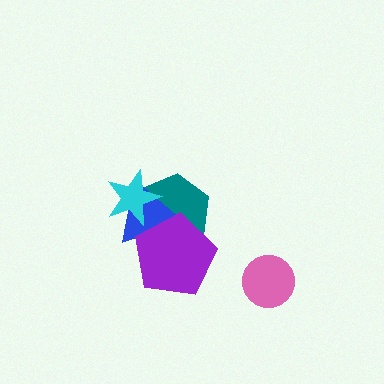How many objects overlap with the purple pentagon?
2 objects overlap with the purple pentagon.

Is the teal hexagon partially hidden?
Yes, it is partially covered by another shape.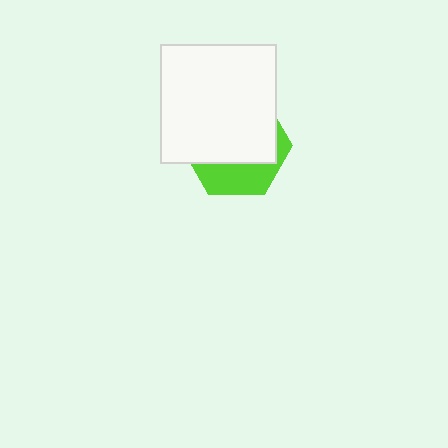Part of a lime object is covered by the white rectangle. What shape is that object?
It is a hexagon.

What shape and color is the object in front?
The object in front is a white rectangle.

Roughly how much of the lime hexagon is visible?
A small part of it is visible (roughly 33%).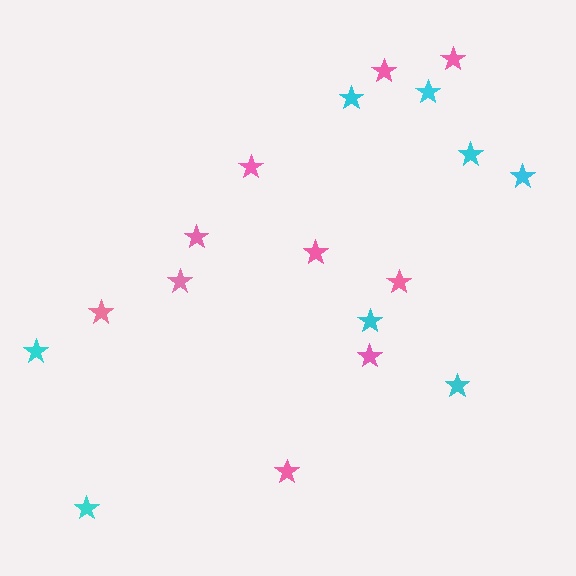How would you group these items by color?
There are 2 groups: one group of pink stars (10) and one group of cyan stars (8).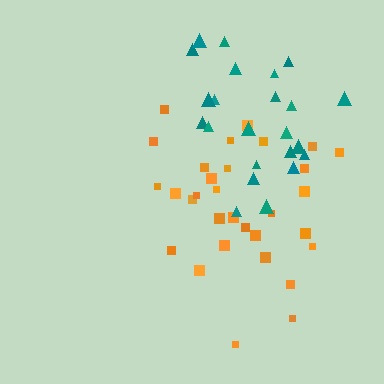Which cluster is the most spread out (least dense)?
Orange.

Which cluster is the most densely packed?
Teal.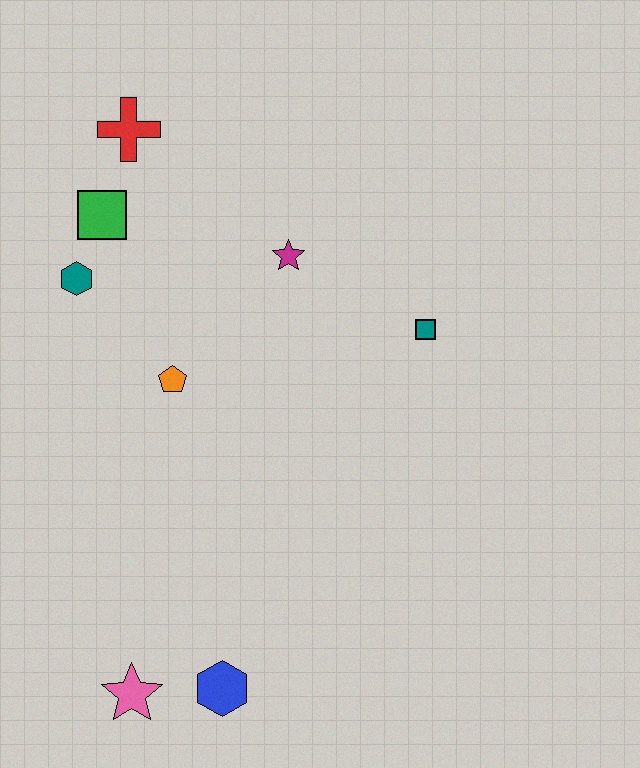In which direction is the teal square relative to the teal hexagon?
The teal square is to the right of the teal hexagon.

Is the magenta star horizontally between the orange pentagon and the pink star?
No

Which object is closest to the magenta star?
The teal square is closest to the magenta star.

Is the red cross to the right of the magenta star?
No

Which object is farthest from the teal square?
The pink star is farthest from the teal square.